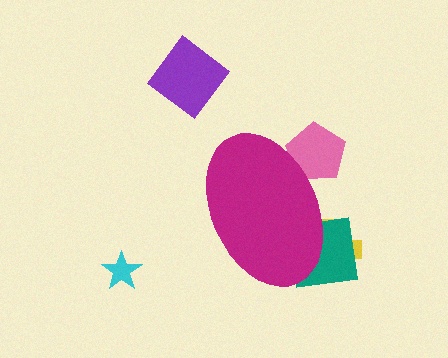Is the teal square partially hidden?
Yes, the teal square is partially hidden behind the magenta ellipse.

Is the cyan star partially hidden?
No, the cyan star is fully visible.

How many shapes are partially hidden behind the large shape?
3 shapes are partially hidden.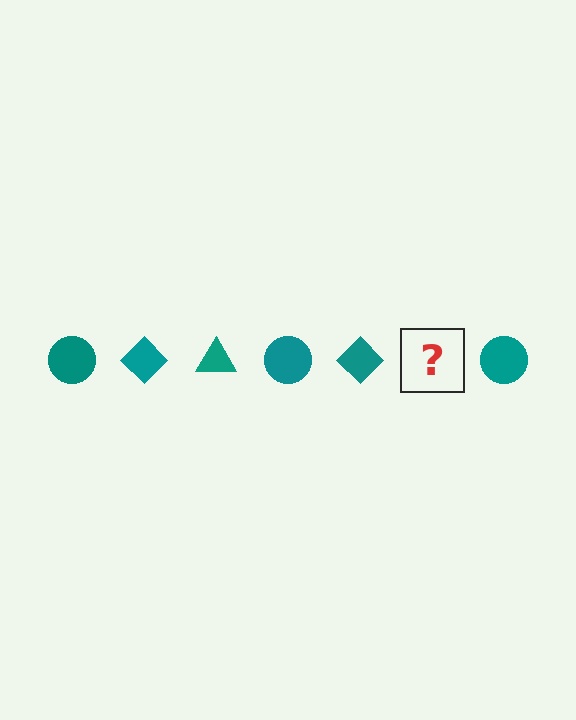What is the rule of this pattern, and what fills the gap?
The rule is that the pattern cycles through circle, diamond, triangle shapes in teal. The gap should be filled with a teal triangle.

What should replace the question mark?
The question mark should be replaced with a teal triangle.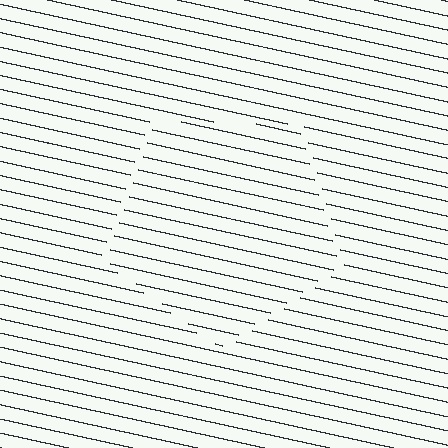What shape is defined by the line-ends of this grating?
An illusory pentagon. The interior of the shape contains the same grating, shifted by half a period — the contour is defined by the phase discontinuity where line-ends from the inner and outer gratings abut.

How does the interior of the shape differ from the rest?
The interior of the shape contains the same grating, shifted by half a period — the contour is defined by the phase discontinuity where line-ends from the inner and outer gratings abut.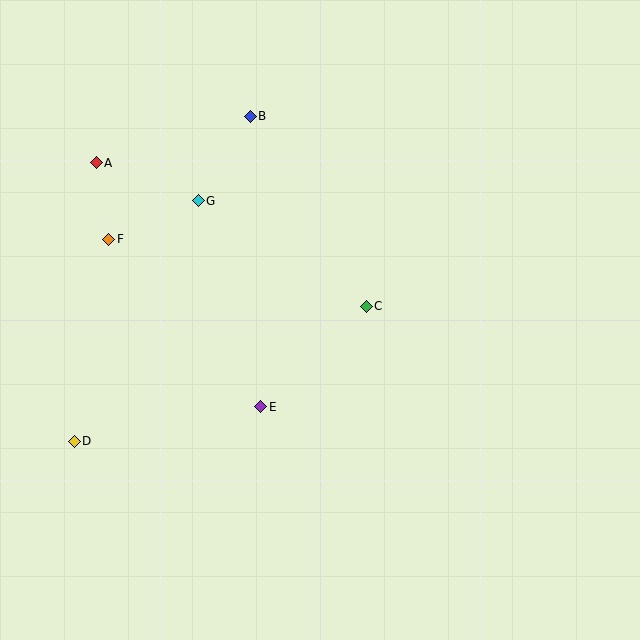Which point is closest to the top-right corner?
Point B is closest to the top-right corner.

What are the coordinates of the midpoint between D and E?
The midpoint between D and E is at (167, 424).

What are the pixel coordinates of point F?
Point F is at (109, 239).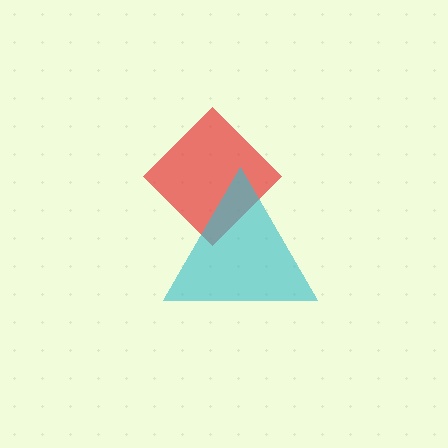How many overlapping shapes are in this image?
There are 2 overlapping shapes in the image.